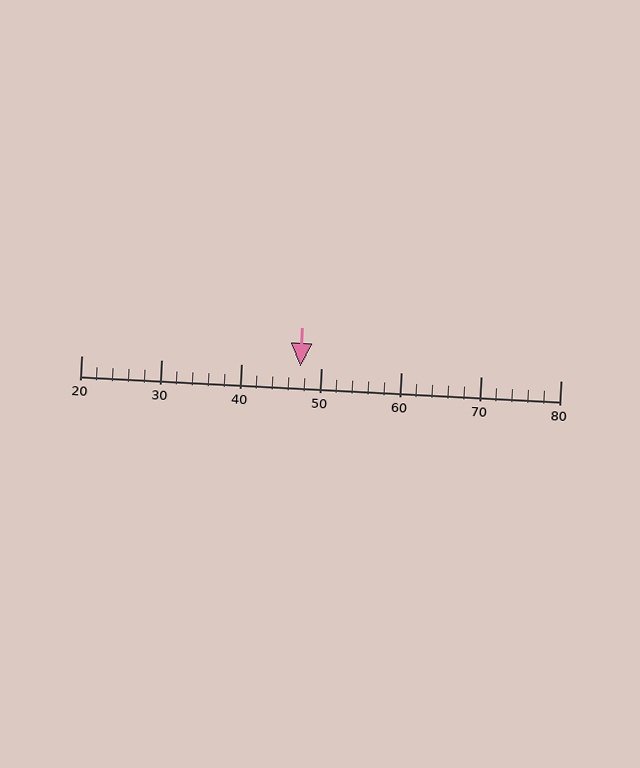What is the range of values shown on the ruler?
The ruler shows values from 20 to 80.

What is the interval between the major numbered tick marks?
The major tick marks are spaced 10 units apart.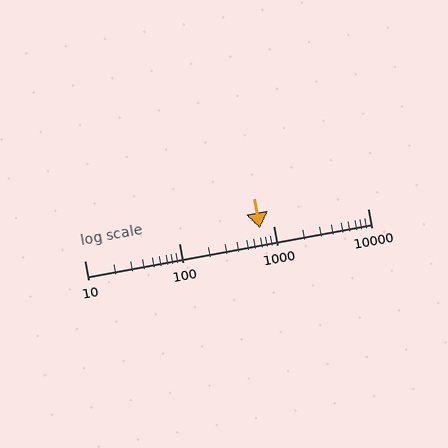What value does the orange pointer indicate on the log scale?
The pointer indicates approximately 720.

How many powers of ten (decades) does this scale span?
The scale spans 3 decades, from 10 to 10000.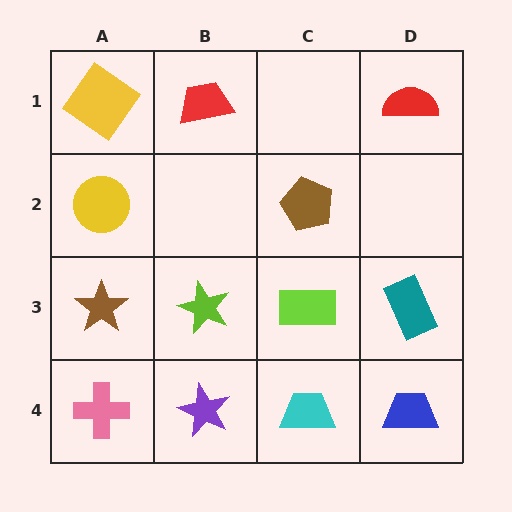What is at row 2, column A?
A yellow circle.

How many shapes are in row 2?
2 shapes.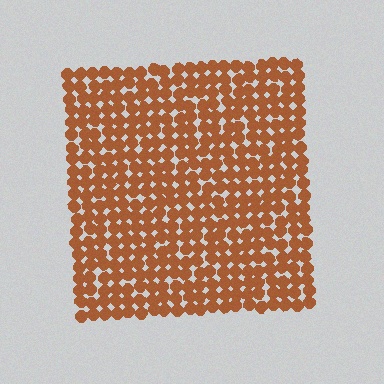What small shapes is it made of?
It is made of small circles.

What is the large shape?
The large shape is a square.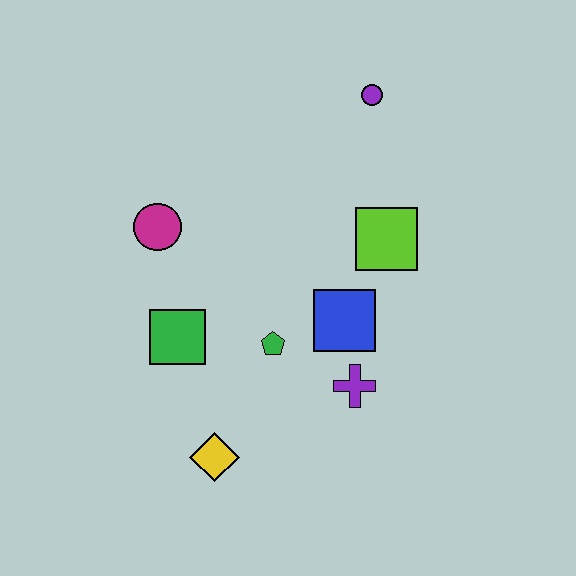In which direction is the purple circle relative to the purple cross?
The purple circle is above the purple cross.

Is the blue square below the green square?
No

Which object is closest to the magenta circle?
The green square is closest to the magenta circle.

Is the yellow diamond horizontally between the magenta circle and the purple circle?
Yes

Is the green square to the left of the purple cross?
Yes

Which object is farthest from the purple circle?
The yellow diamond is farthest from the purple circle.